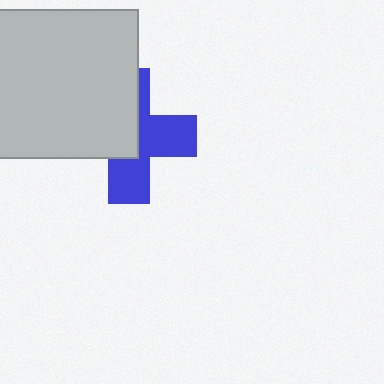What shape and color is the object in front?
The object in front is a light gray rectangle.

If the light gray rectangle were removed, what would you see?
You would see the complete blue cross.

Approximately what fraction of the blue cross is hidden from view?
Roughly 50% of the blue cross is hidden behind the light gray rectangle.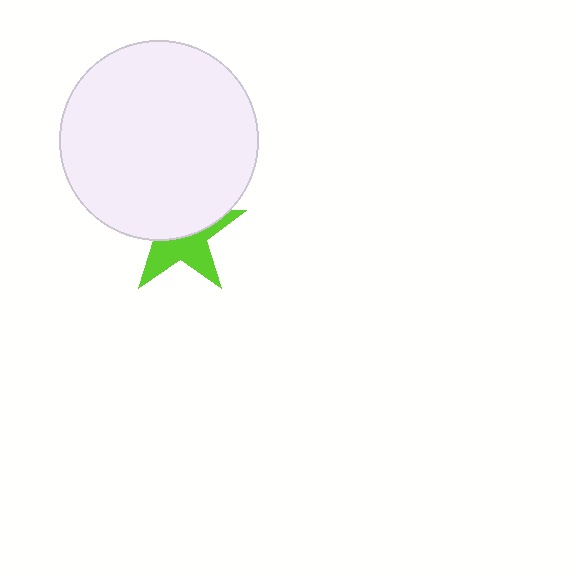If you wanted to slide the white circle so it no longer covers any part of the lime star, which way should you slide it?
Slide it up — that is the most direct way to separate the two shapes.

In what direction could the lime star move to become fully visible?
The lime star could move down. That would shift it out from behind the white circle entirely.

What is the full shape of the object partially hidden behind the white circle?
The partially hidden object is a lime star.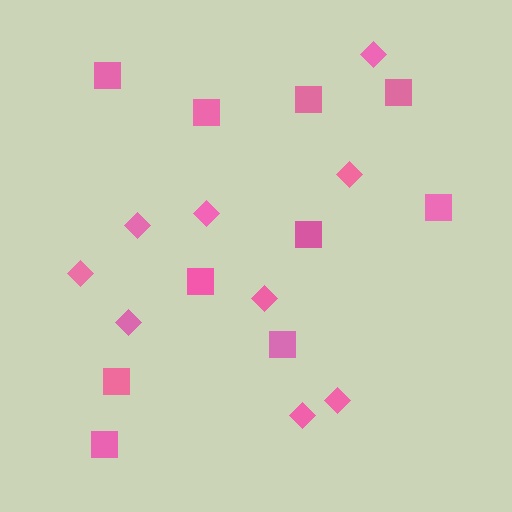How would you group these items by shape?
There are 2 groups: one group of squares (10) and one group of diamonds (9).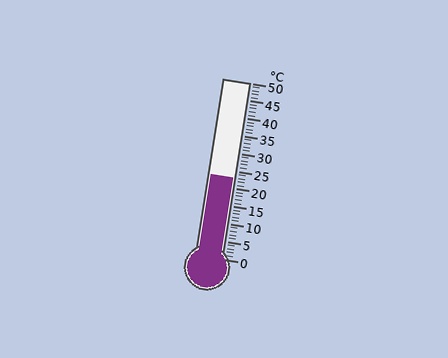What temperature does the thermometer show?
The thermometer shows approximately 23°C.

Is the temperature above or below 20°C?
The temperature is above 20°C.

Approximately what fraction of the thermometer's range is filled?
The thermometer is filled to approximately 45% of its range.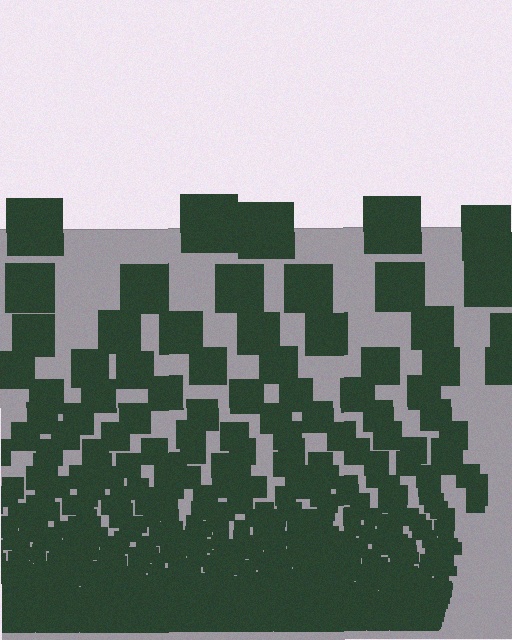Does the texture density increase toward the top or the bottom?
Density increases toward the bottom.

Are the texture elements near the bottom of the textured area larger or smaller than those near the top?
Smaller. The gradient is inverted — elements near the bottom are smaller and denser.